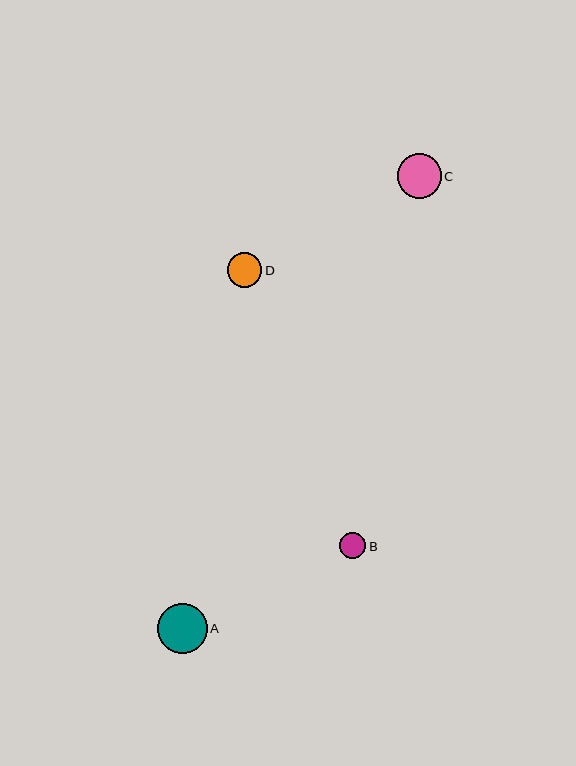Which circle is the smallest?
Circle B is the smallest with a size of approximately 26 pixels.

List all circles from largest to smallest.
From largest to smallest: A, C, D, B.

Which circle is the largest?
Circle A is the largest with a size of approximately 49 pixels.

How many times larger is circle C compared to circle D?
Circle C is approximately 1.3 times the size of circle D.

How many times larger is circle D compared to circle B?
Circle D is approximately 1.3 times the size of circle B.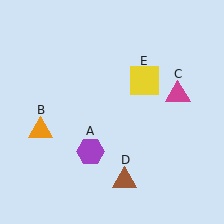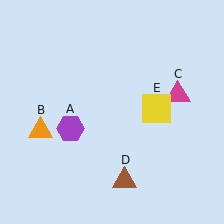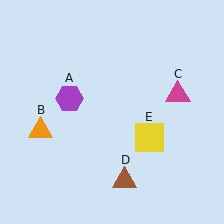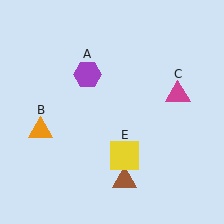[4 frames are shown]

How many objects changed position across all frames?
2 objects changed position: purple hexagon (object A), yellow square (object E).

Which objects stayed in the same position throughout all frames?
Orange triangle (object B) and magenta triangle (object C) and brown triangle (object D) remained stationary.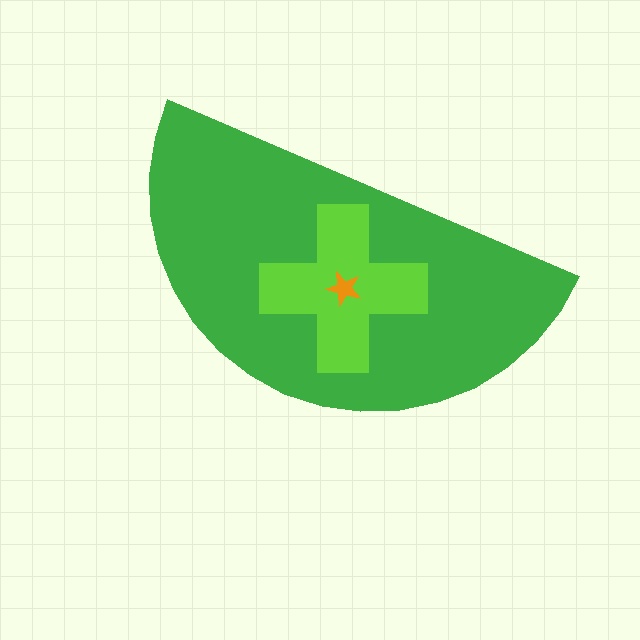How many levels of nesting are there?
3.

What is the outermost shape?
The green semicircle.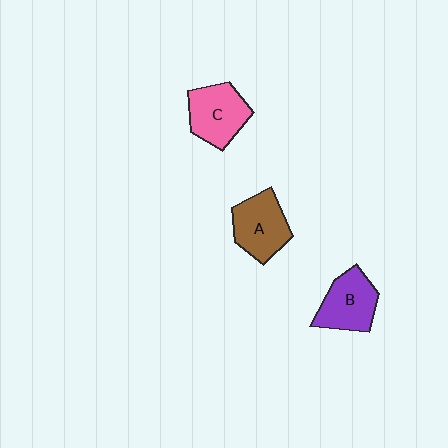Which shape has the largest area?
Shape C (pink).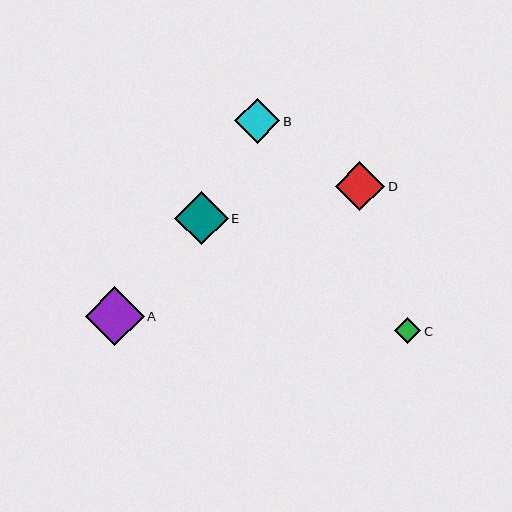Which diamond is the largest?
Diamond A is the largest with a size of approximately 59 pixels.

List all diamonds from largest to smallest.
From largest to smallest: A, E, D, B, C.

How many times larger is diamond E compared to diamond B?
Diamond E is approximately 1.2 times the size of diamond B.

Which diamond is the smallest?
Diamond C is the smallest with a size of approximately 26 pixels.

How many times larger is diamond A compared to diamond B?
Diamond A is approximately 1.3 times the size of diamond B.